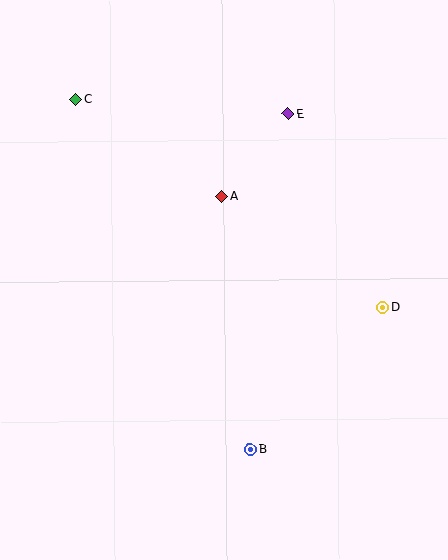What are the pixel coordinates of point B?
Point B is at (250, 449).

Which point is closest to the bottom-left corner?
Point B is closest to the bottom-left corner.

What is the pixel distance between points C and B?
The distance between C and B is 390 pixels.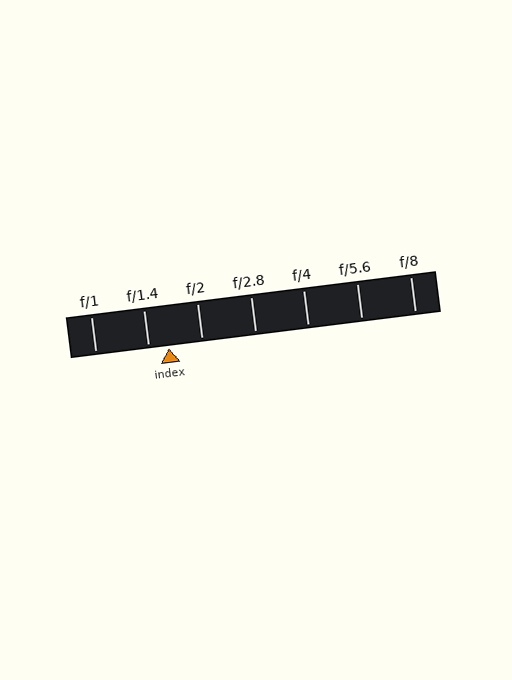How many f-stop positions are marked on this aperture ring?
There are 7 f-stop positions marked.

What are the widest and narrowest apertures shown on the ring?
The widest aperture shown is f/1 and the narrowest is f/8.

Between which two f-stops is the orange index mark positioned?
The index mark is between f/1.4 and f/2.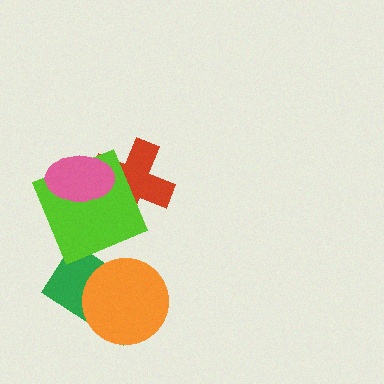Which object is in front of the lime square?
The pink ellipse is in front of the lime square.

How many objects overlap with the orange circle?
1 object overlaps with the orange circle.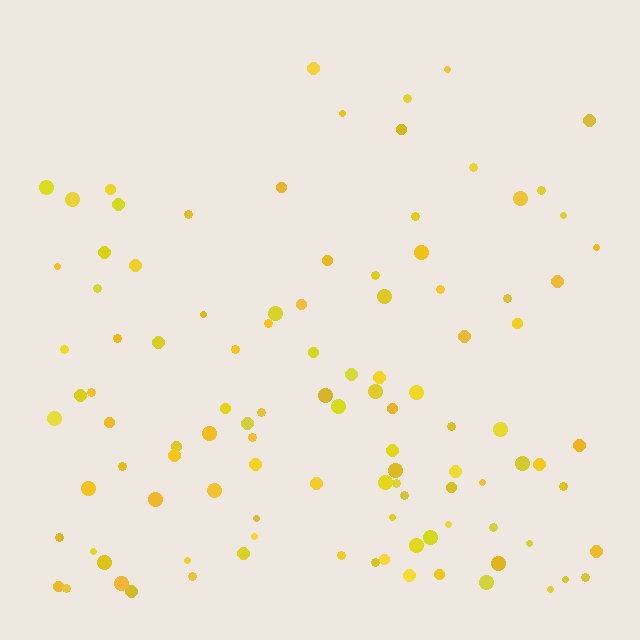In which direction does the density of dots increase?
From top to bottom, with the bottom side densest.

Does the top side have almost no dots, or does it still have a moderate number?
Still a moderate number, just noticeably fewer than the bottom.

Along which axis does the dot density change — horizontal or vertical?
Vertical.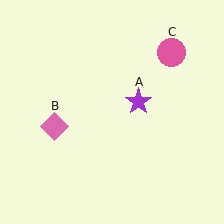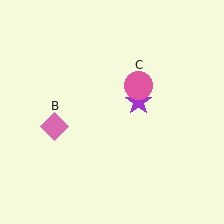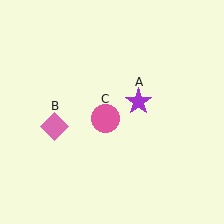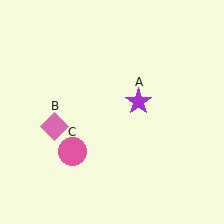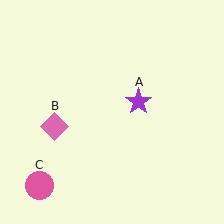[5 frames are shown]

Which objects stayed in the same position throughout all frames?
Purple star (object A) and pink diamond (object B) remained stationary.